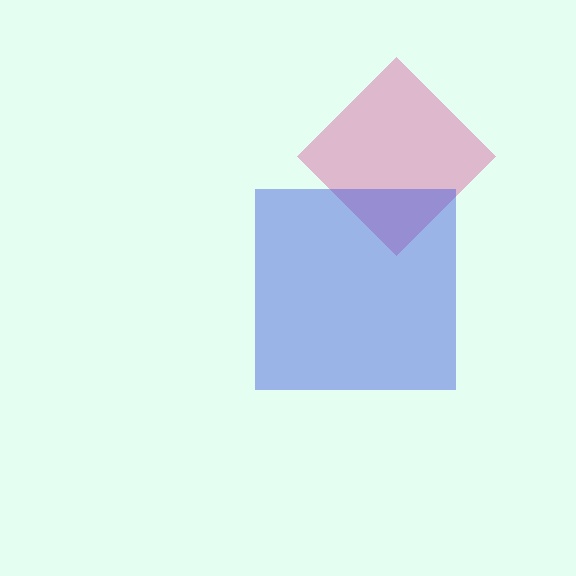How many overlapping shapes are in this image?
There are 2 overlapping shapes in the image.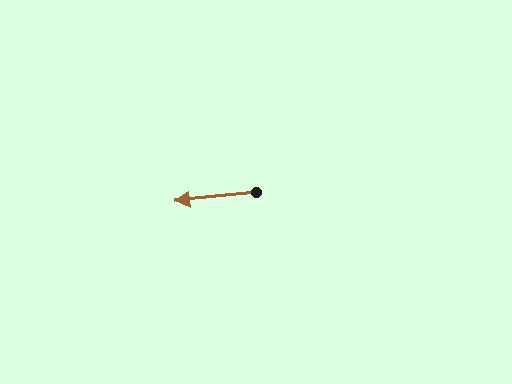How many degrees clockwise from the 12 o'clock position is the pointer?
Approximately 264 degrees.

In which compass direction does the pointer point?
West.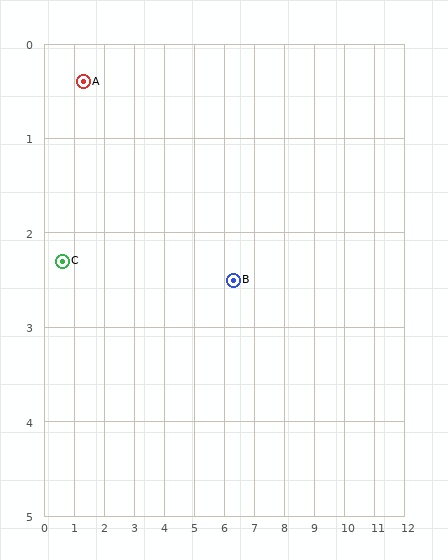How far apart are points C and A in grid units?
Points C and A are about 2.0 grid units apart.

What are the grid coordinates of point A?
Point A is at approximately (1.3, 0.4).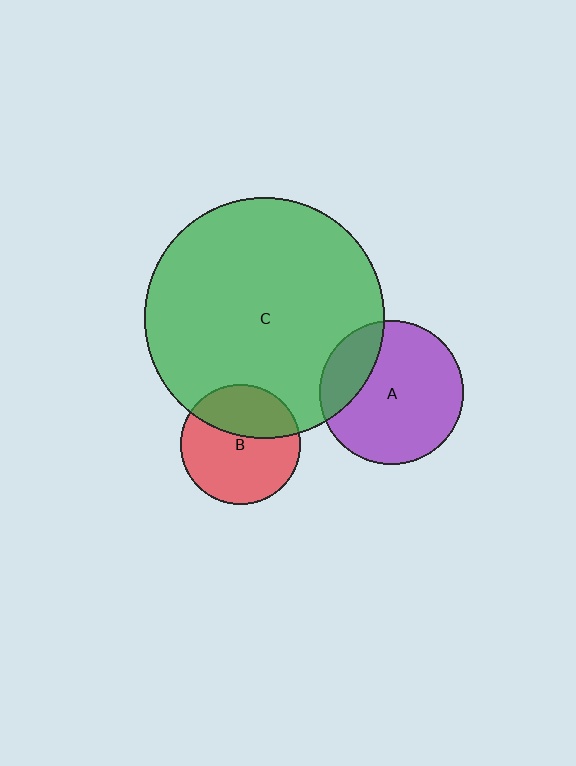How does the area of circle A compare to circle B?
Approximately 1.4 times.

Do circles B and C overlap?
Yes.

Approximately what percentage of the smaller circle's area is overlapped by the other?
Approximately 35%.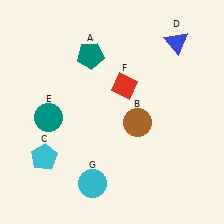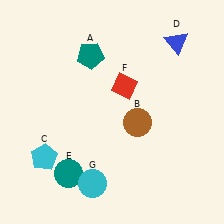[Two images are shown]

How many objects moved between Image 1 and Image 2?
1 object moved between the two images.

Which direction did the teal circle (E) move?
The teal circle (E) moved down.